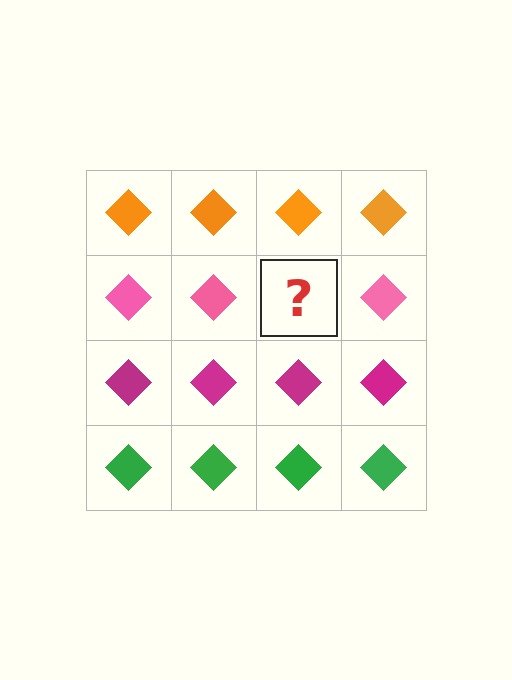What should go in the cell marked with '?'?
The missing cell should contain a pink diamond.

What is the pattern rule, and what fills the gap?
The rule is that each row has a consistent color. The gap should be filled with a pink diamond.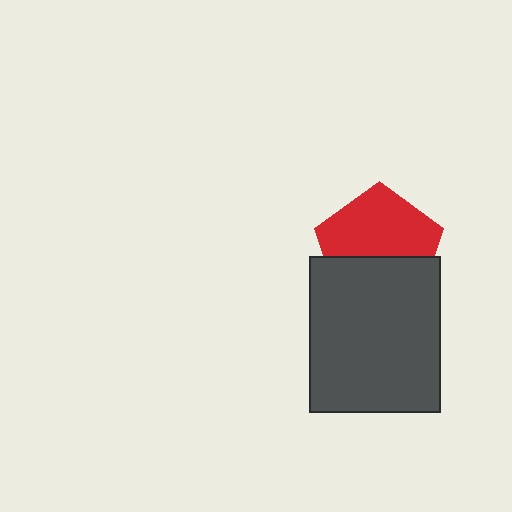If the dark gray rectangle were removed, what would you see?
You would see the complete red pentagon.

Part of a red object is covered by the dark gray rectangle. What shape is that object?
It is a pentagon.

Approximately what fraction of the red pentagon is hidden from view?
Roughly 43% of the red pentagon is hidden behind the dark gray rectangle.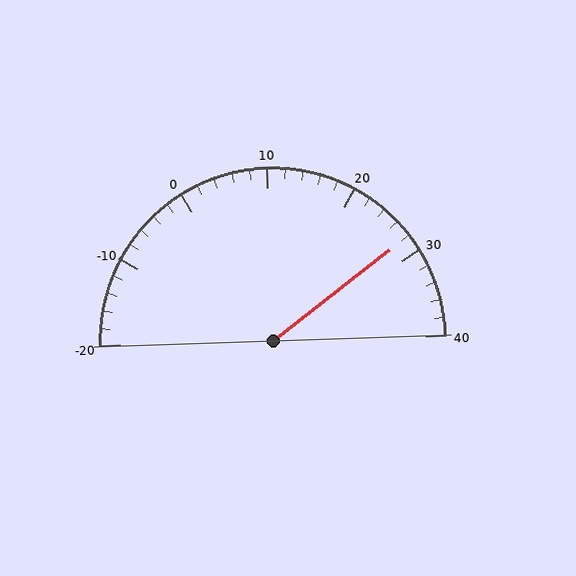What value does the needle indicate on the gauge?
The needle indicates approximately 28.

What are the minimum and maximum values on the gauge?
The gauge ranges from -20 to 40.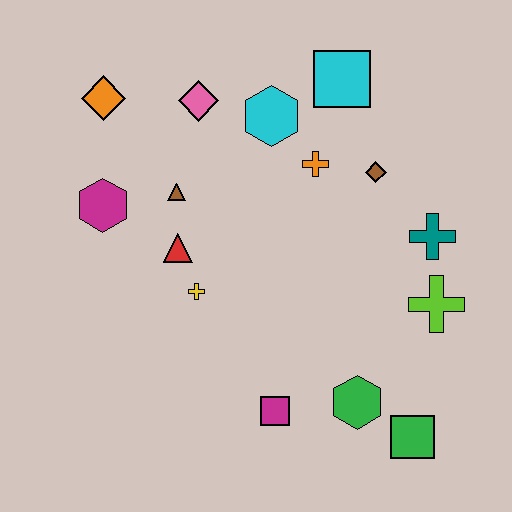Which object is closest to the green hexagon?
The green square is closest to the green hexagon.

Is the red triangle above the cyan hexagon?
No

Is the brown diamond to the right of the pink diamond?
Yes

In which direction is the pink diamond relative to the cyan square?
The pink diamond is to the left of the cyan square.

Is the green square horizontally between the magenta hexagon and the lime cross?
Yes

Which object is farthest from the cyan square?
The green square is farthest from the cyan square.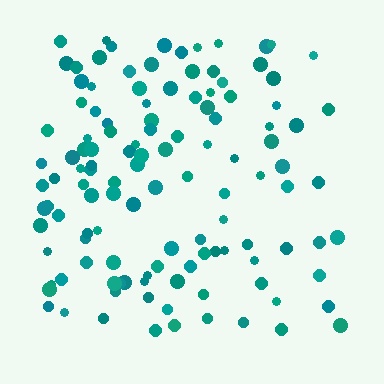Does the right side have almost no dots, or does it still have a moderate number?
Still a moderate number, just noticeably fewer than the left.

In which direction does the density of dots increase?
From right to left, with the left side densest.